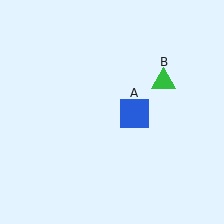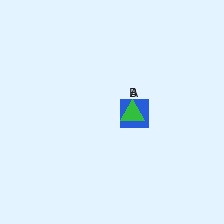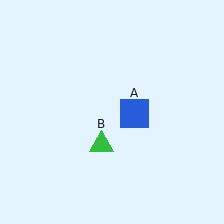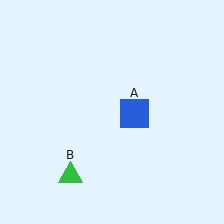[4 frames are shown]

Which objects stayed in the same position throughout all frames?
Blue square (object A) remained stationary.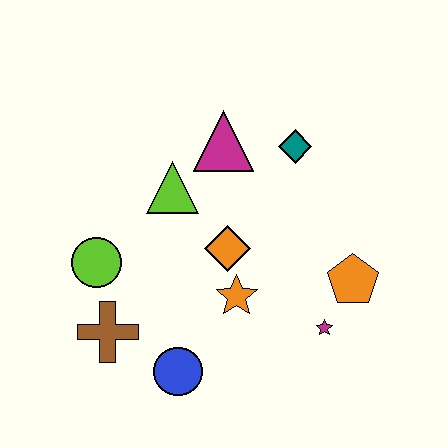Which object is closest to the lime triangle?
The magenta triangle is closest to the lime triangle.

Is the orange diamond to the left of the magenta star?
Yes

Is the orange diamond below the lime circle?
No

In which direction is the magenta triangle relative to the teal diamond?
The magenta triangle is to the left of the teal diamond.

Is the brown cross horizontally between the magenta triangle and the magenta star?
No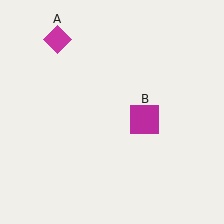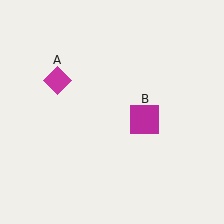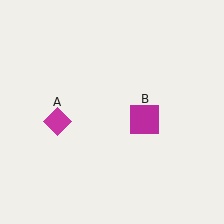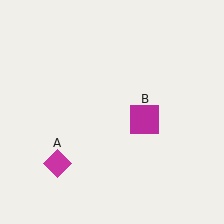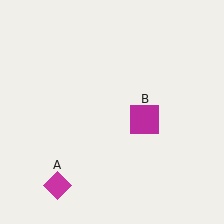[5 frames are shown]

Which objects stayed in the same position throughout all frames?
Magenta square (object B) remained stationary.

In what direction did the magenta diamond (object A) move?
The magenta diamond (object A) moved down.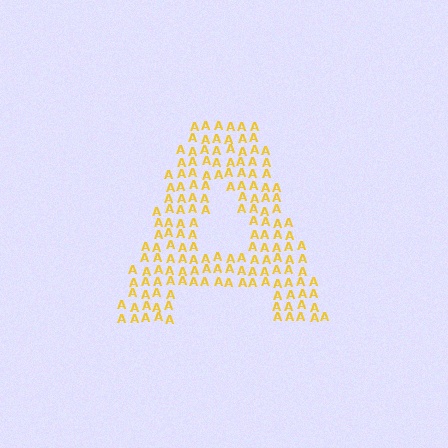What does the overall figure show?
The overall figure shows the letter A.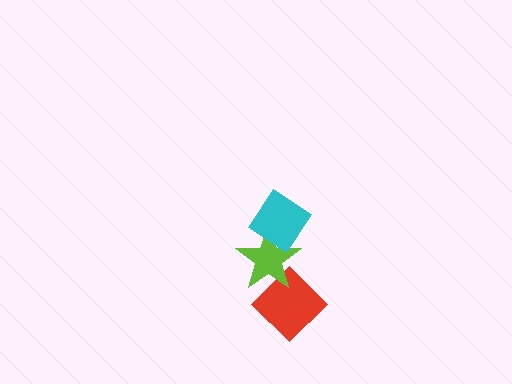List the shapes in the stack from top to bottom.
From top to bottom: the cyan diamond, the lime star, the red diamond.